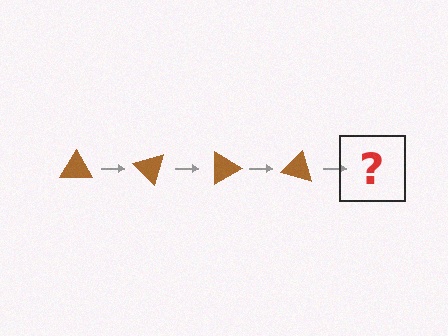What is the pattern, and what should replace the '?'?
The pattern is that the triangle rotates 45 degrees each step. The '?' should be a brown triangle rotated 180 degrees.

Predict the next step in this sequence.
The next step is a brown triangle rotated 180 degrees.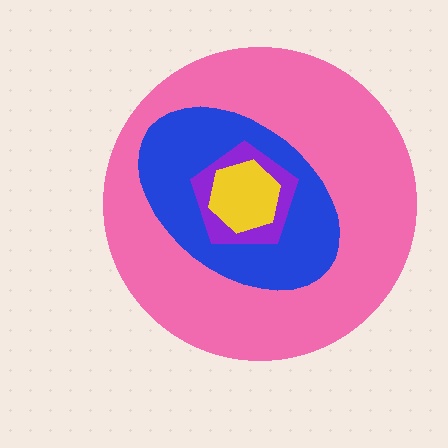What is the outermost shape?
The pink circle.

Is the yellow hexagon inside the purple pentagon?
Yes.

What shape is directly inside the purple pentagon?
The yellow hexagon.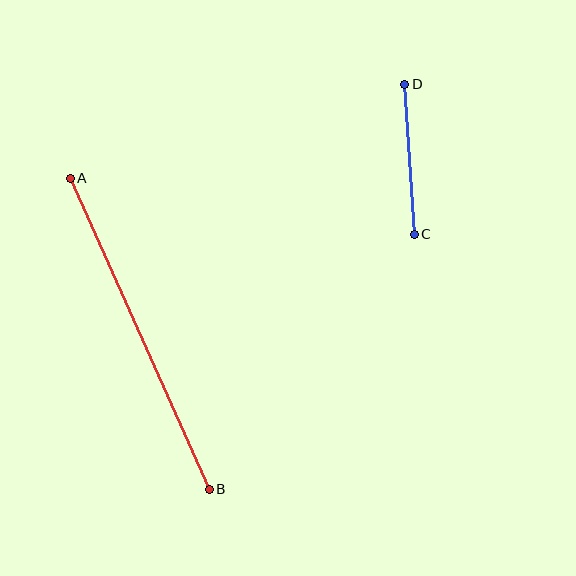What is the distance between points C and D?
The distance is approximately 150 pixels.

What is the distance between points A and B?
The distance is approximately 341 pixels.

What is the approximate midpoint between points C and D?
The midpoint is at approximately (409, 159) pixels.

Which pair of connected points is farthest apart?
Points A and B are farthest apart.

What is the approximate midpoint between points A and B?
The midpoint is at approximately (140, 334) pixels.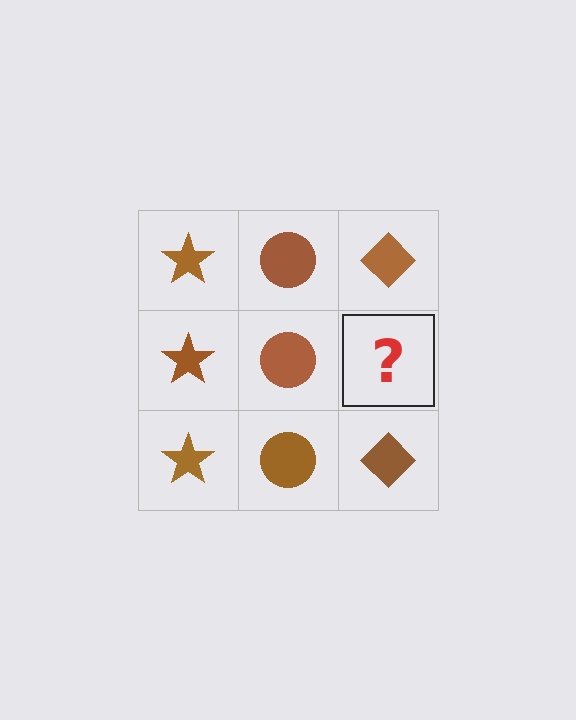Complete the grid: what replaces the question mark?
The question mark should be replaced with a brown diamond.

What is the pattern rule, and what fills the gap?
The rule is that each column has a consistent shape. The gap should be filled with a brown diamond.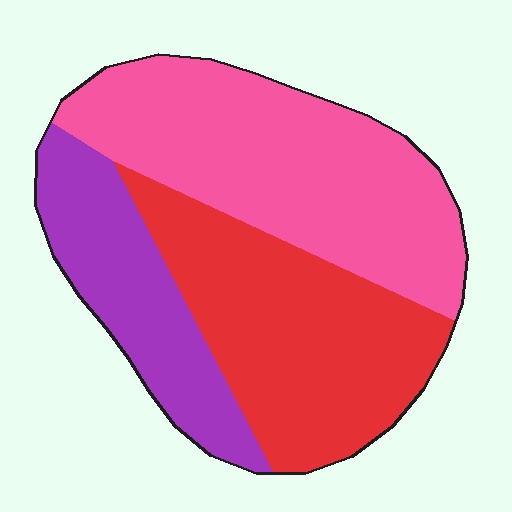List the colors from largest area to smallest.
From largest to smallest: pink, red, purple.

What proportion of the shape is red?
Red takes up about three eighths (3/8) of the shape.